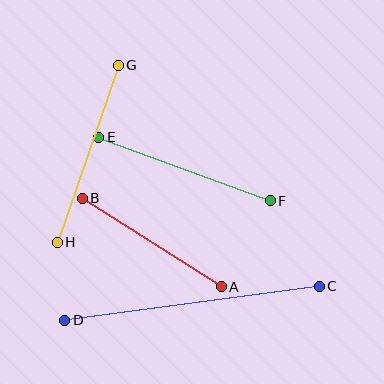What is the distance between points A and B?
The distance is approximately 165 pixels.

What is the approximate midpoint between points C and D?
The midpoint is at approximately (192, 303) pixels.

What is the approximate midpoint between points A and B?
The midpoint is at approximately (152, 243) pixels.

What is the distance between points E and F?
The distance is approximately 183 pixels.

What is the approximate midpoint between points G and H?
The midpoint is at approximately (88, 154) pixels.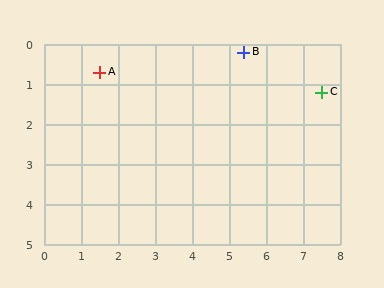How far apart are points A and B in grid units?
Points A and B are about 3.9 grid units apart.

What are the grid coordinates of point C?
Point C is at approximately (7.5, 1.2).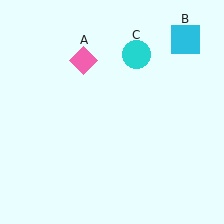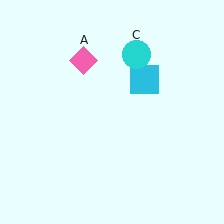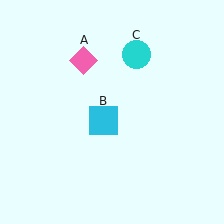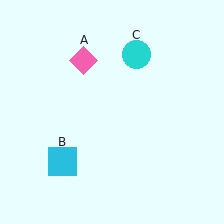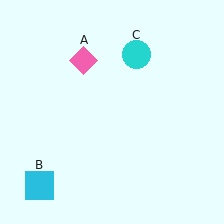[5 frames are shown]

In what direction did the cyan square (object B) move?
The cyan square (object B) moved down and to the left.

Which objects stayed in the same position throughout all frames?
Pink diamond (object A) and cyan circle (object C) remained stationary.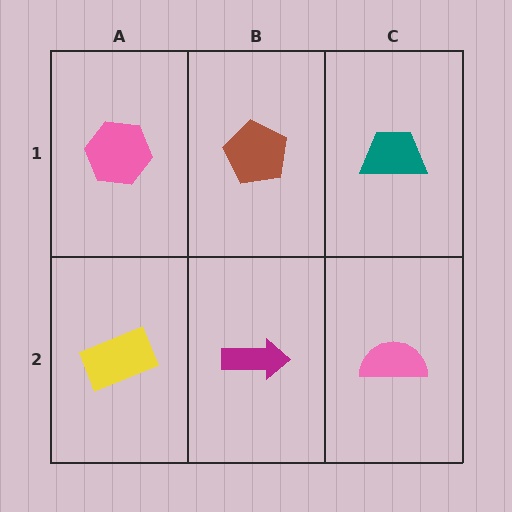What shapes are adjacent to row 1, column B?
A magenta arrow (row 2, column B), a pink hexagon (row 1, column A), a teal trapezoid (row 1, column C).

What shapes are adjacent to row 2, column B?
A brown pentagon (row 1, column B), a yellow rectangle (row 2, column A), a pink semicircle (row 2, column C).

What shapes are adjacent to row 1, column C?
A pink semicircle (row 2, column C), a brown pentagon (row 1, column B).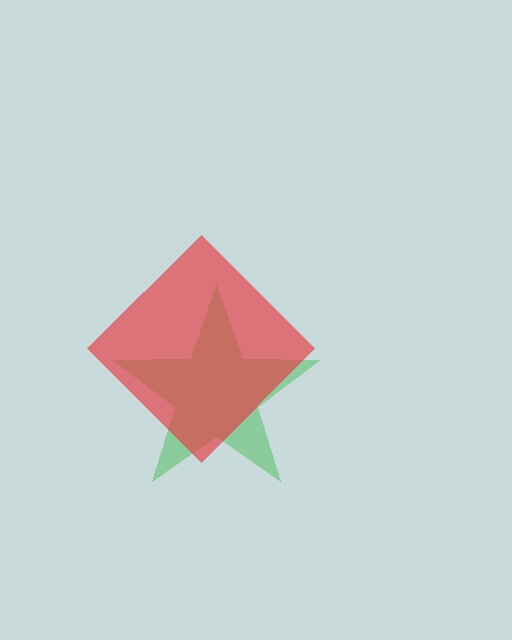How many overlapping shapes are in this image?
There are 2 overlapping shapes in the image.